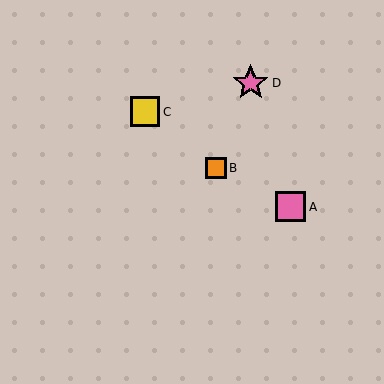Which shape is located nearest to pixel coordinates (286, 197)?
The pink square (labeled A) at (291, 207) is nearest to that location.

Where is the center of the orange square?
The center of the orange square is at (216, 168).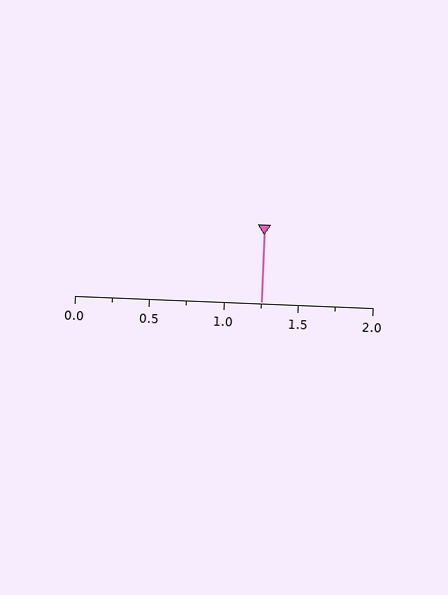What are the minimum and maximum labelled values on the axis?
The axis runs from 0.0 to 2.0.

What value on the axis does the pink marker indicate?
The marker indicates approximately 1.25.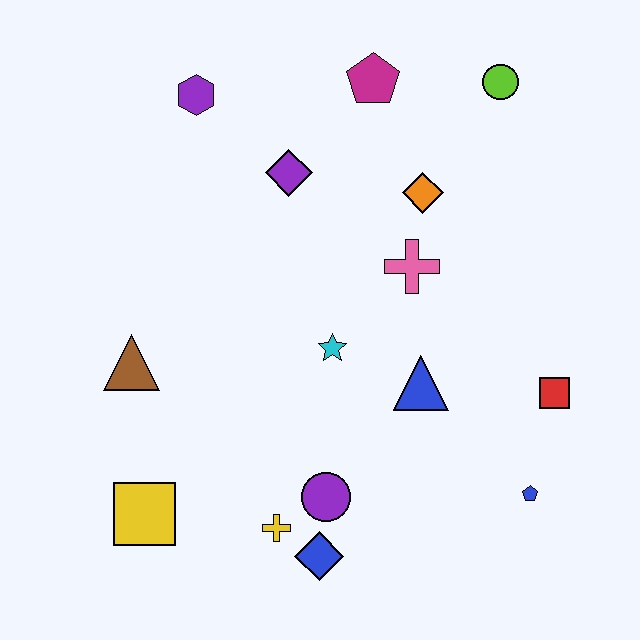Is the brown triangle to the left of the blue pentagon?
Yes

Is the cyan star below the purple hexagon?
Yes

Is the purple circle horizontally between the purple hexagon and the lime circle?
Yes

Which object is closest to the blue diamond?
The yellow cross is closest to the blue diamond.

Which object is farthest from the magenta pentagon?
The yellow square is farthest from the magenta pentagon.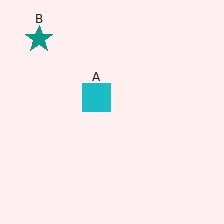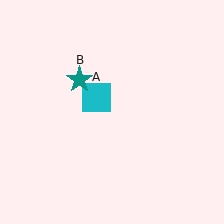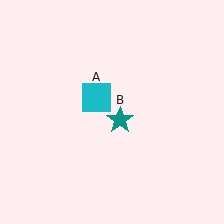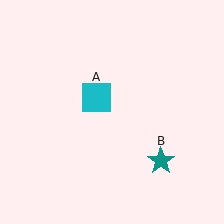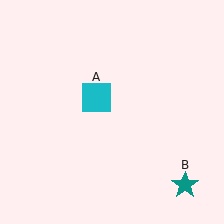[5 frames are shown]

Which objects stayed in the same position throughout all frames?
Cyan square (object A) remained stationary.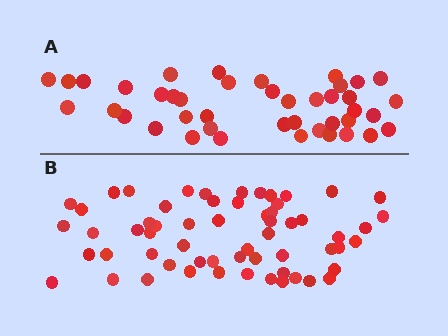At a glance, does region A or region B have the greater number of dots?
Region B (the bottom region) has more dots.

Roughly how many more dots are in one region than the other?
Region B has approximately 20 more dots than region A.